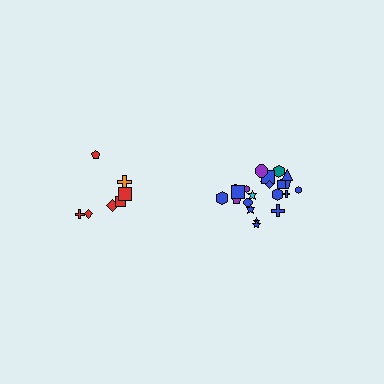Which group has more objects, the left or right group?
The right group.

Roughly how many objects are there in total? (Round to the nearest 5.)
Roughly 30 objects in total.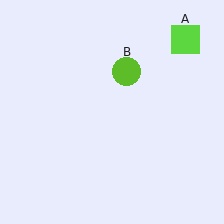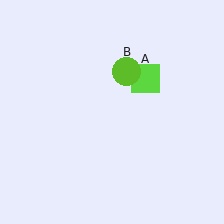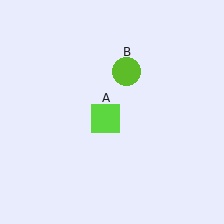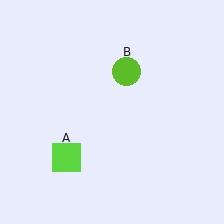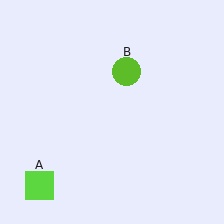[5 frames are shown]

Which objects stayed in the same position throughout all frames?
Lime circle (object B) remained stationary.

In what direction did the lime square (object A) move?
The lime square (object A) moved down and to the left.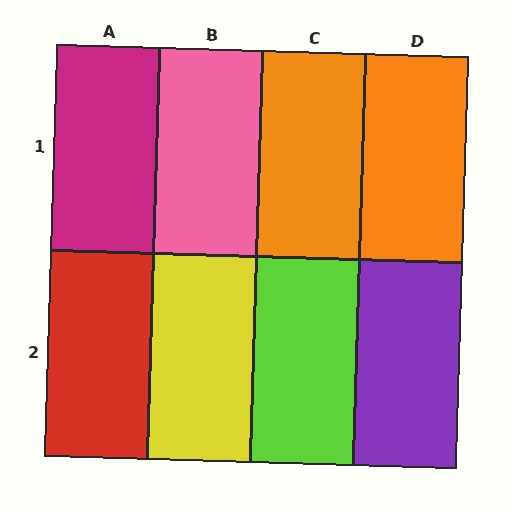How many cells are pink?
1 cell is pink.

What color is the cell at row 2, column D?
Purple.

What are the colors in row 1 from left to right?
Magenta, pink, orange, orange.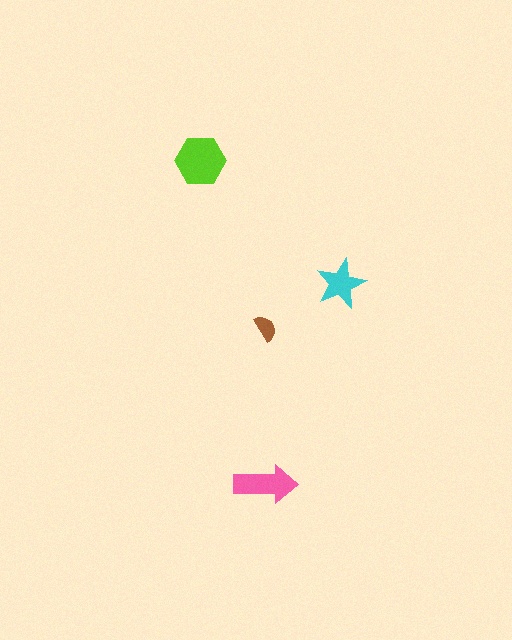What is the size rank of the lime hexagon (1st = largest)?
1st.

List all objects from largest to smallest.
The lime hexagon, the pink arrow, the cyan star, the brown semicircle.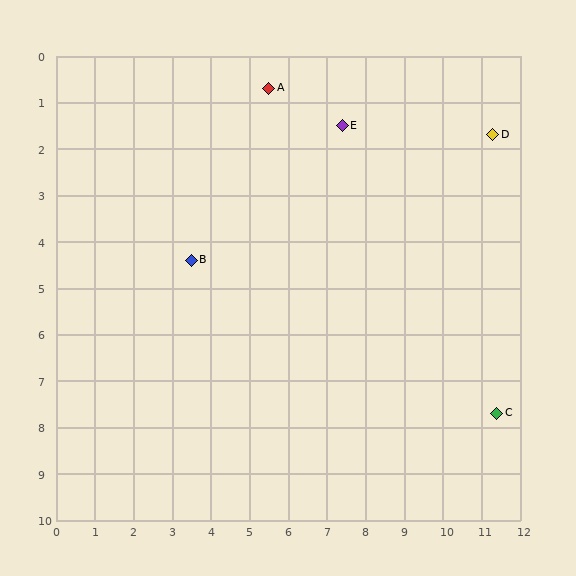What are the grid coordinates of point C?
Point C is at approximately (11.4, 7.7).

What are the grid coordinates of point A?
Point A is at approximately (5.5, 0.7).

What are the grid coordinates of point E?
Point E is at approximately (7.4, 1.5).